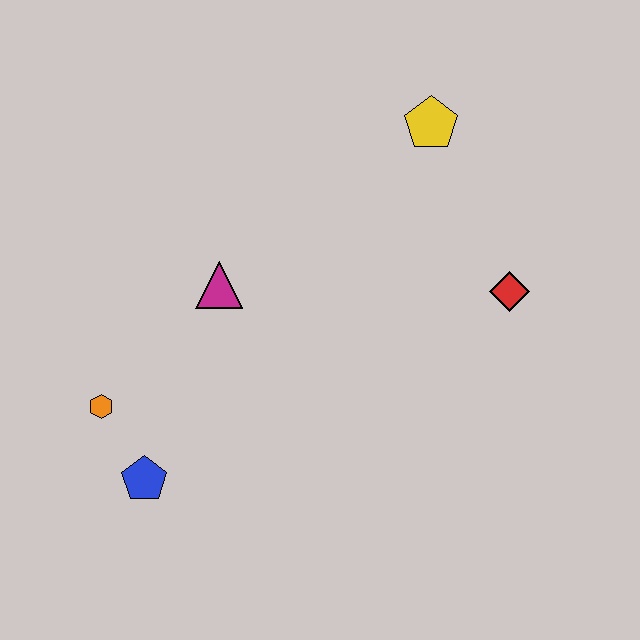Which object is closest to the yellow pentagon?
The red diamond is closest to the yellow pentagon.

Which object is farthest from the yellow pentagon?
The blue pentagon is farthest from the yellow pentagon.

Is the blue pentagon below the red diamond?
Yes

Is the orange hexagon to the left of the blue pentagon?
Yes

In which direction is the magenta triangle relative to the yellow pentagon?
The magenta triangle is to the left of the yellow pentagon.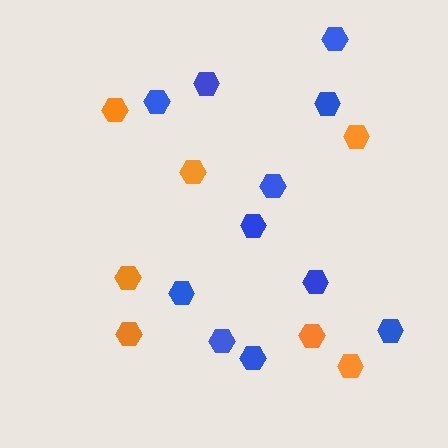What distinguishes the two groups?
There are 2 groups: one group of orange hexagons (7) and one group of blue hexagons (11).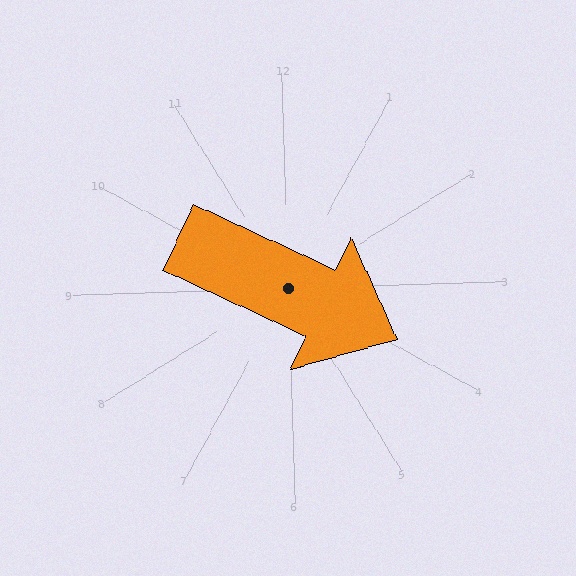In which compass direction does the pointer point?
Southeast.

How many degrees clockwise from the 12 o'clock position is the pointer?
Approximately 117 degrees.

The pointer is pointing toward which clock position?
Roughly 4 o'clock.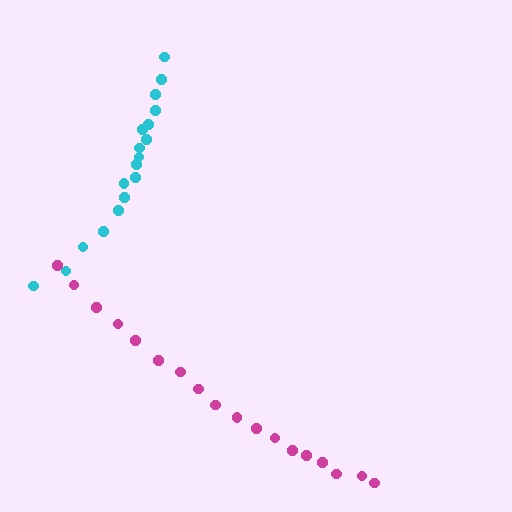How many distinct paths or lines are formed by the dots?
There are 2 distinct paths.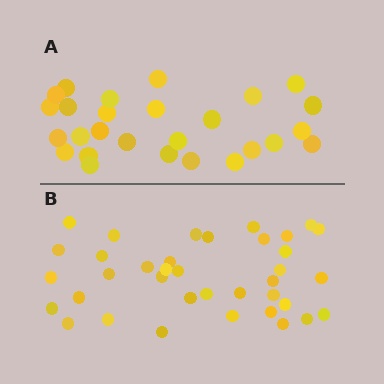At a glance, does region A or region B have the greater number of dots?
Region B (the bottom region) has more dots.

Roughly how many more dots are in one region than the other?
Region B has roughly 10 or so more dots than region A.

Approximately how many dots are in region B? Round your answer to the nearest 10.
About 40 dots. (The exact count is 37, which rounds to 40.)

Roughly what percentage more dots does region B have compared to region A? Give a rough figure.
About 35% more.